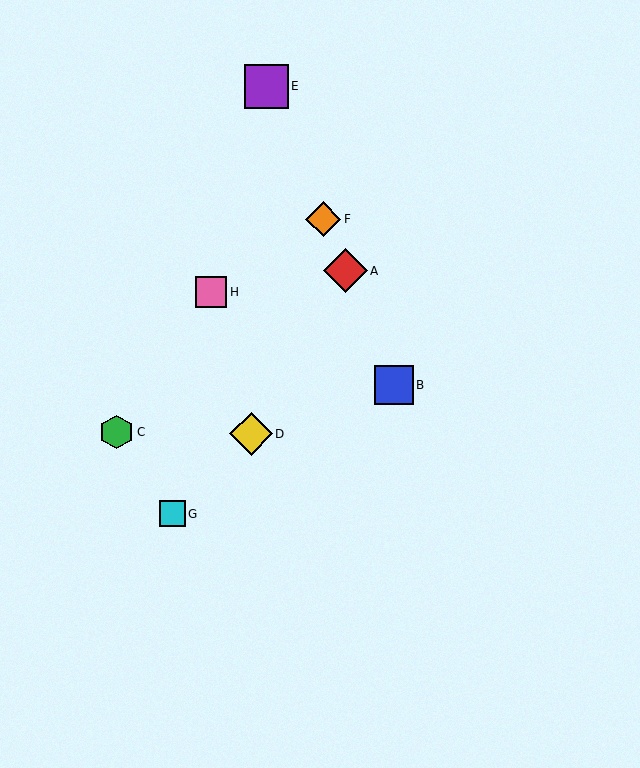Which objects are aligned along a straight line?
Objects A, B, E, F are aligned along a straight line.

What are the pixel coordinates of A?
Object A is at (345, 271).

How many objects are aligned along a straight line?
4 objects (A, B, E, F) are aligned along a straight line.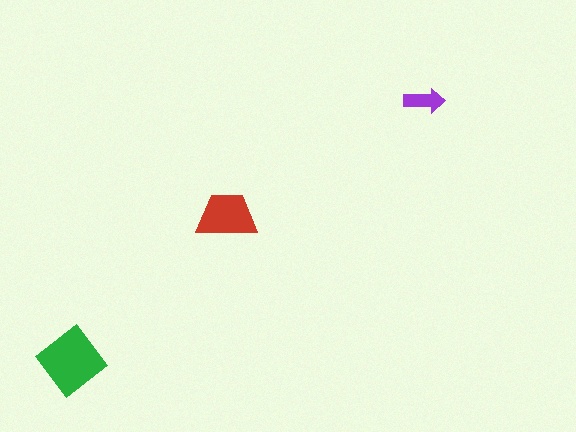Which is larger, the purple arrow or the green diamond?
The green diamond.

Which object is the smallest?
The purple arrow.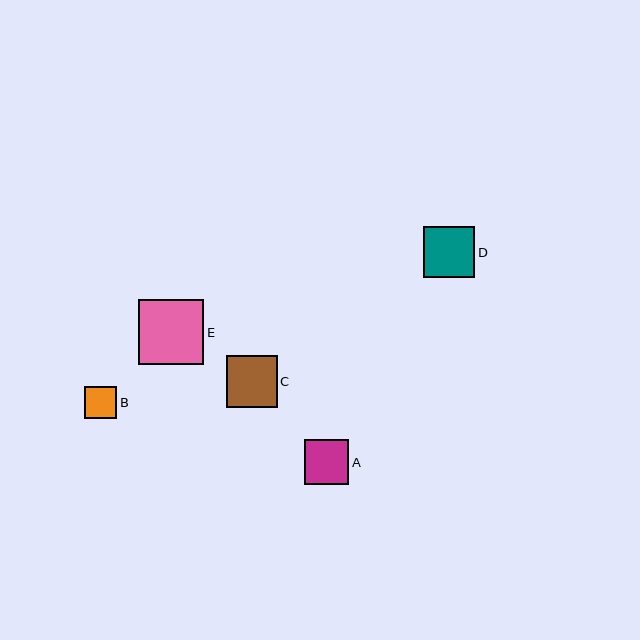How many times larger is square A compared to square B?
Square A is approximately 1.4 times the size of square B.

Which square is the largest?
Square E is the largest with a size of approximately 66 pixels.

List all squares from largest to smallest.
From largest to smallest: E, C, D, A, B.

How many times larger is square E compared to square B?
Square E is approximately 2.0 times the size of square B.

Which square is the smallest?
Square B is the smallest with a size of approximately 32 pixels.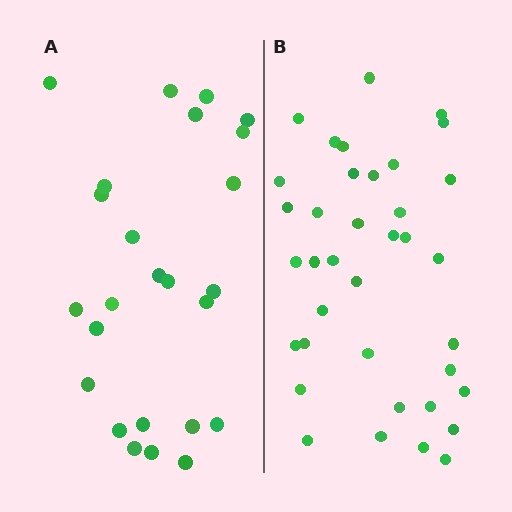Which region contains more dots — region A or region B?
Region B (the right region) has more dots.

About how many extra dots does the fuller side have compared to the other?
Region B has roughly 12 or so more dots than region A.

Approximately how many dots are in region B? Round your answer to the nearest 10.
About 40 dots. (The exact count is 37, which rounds to 40.)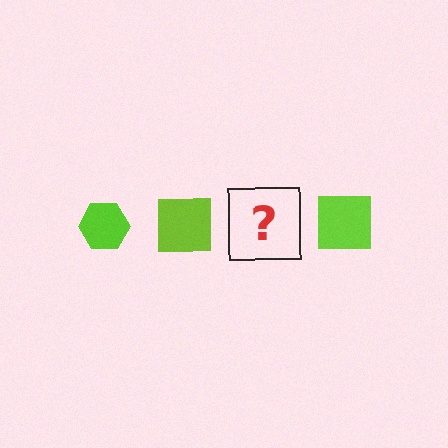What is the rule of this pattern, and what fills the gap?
The rule is that the pattern cycles through hexagon, square shapes in lime. The gap should be filled with a lime hexagon.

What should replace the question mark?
The question mark should be replaced with a lime hexagon.